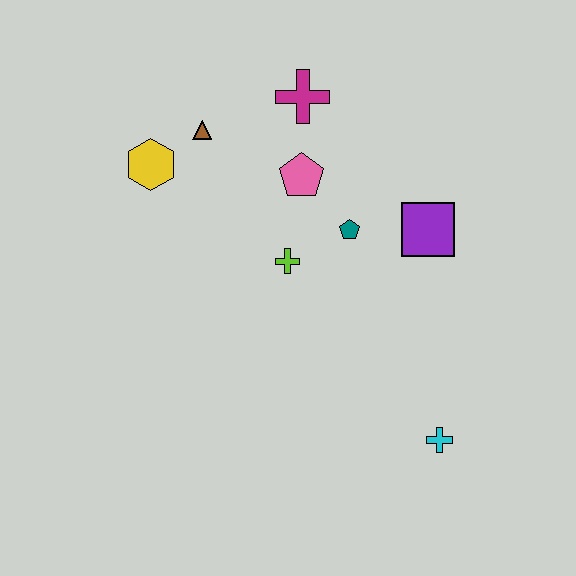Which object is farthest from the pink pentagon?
The cyan cross is farthest from the pink pentagon.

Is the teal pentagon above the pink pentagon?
No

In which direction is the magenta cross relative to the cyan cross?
The magenta cross is above the cyan cross.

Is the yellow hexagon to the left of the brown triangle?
Yes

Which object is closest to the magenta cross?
The pink pentagon is closest to the magenta cross.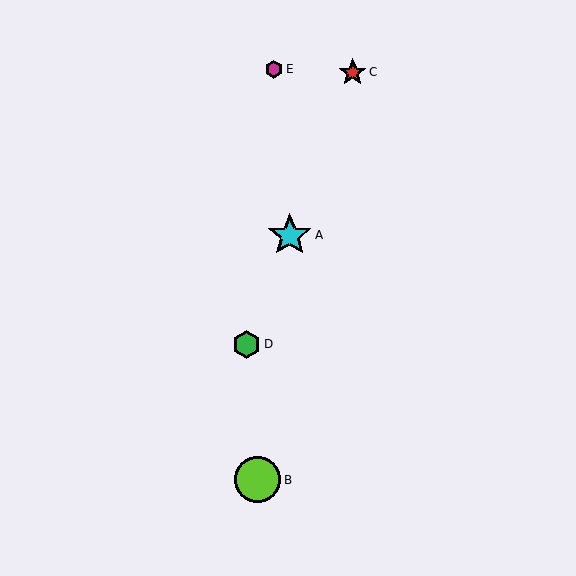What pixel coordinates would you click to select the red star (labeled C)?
Click at (353, 72) to select the red star C.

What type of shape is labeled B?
Shape B is a lime circle.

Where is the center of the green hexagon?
The center of the green hexagon is at (247, 344).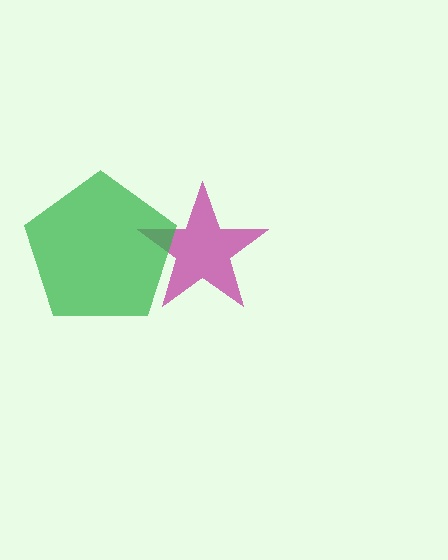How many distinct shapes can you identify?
There are 2 distinct shapes: a magenta star, a green pentagon.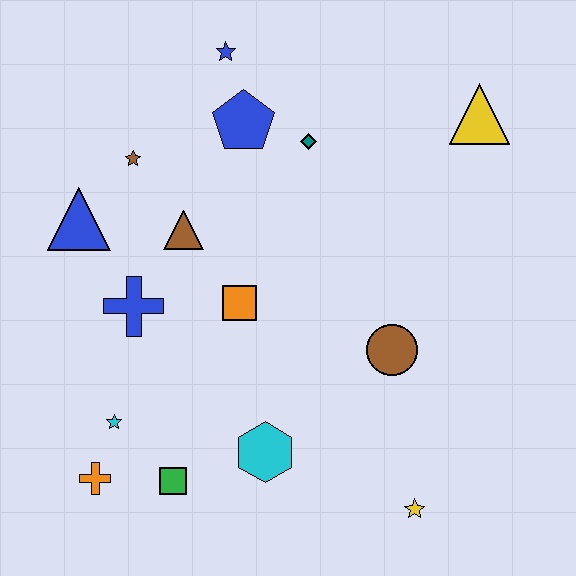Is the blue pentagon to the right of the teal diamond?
No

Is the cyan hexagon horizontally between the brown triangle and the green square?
No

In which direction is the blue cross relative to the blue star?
The blue cross is below the blue star.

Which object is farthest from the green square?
The yellow triangle is farthest from the green square.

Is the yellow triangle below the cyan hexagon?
No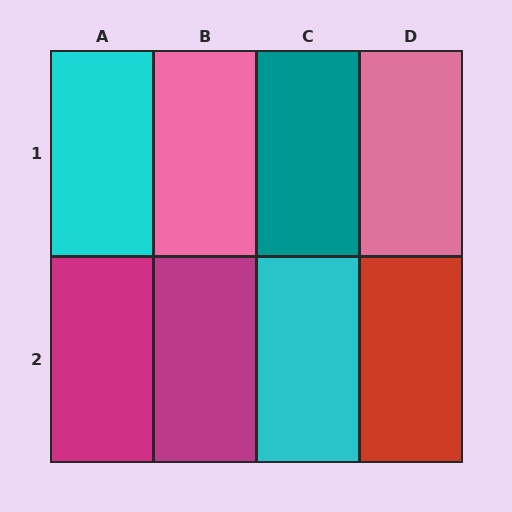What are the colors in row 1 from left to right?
Cyan, pink, teal, pink.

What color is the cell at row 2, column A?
Magenta.